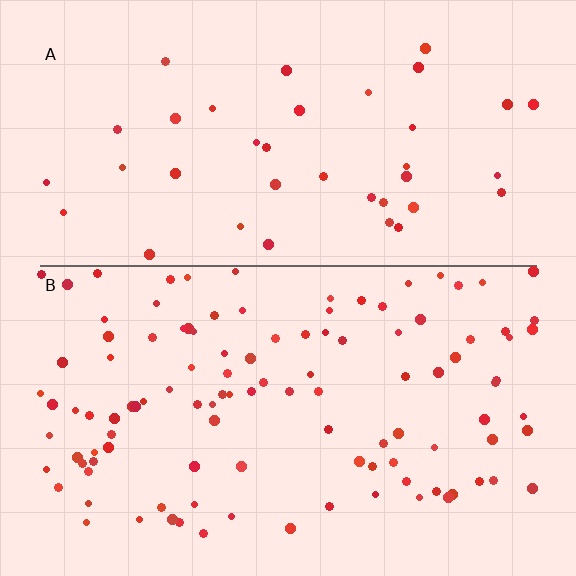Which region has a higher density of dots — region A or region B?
B (the bottom).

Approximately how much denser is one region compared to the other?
Approximately 2.8× — region B over region A.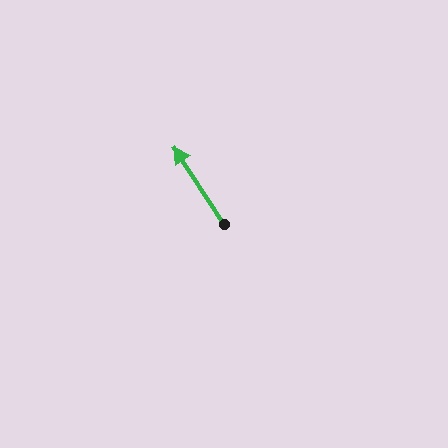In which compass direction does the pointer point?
Northwest.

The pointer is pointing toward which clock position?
Roughly 11 o'clock.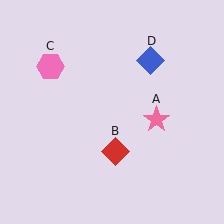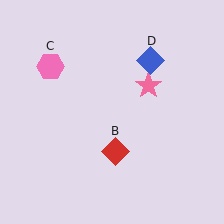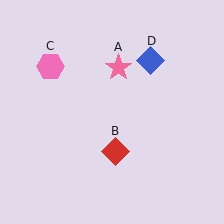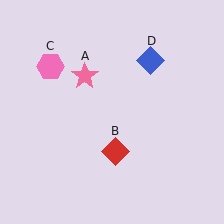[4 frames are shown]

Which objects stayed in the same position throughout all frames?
Red diamond (object B) and pink hexagon (object C) and blue diamond (object D) remained stationary.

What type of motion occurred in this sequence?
The pink star (object A) rotated counterclockwise around the center of the scene.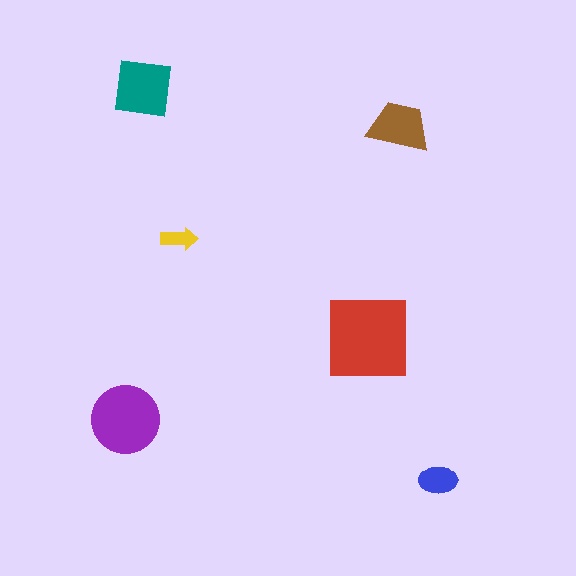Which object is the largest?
The red square.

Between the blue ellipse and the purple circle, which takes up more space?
The purple circle.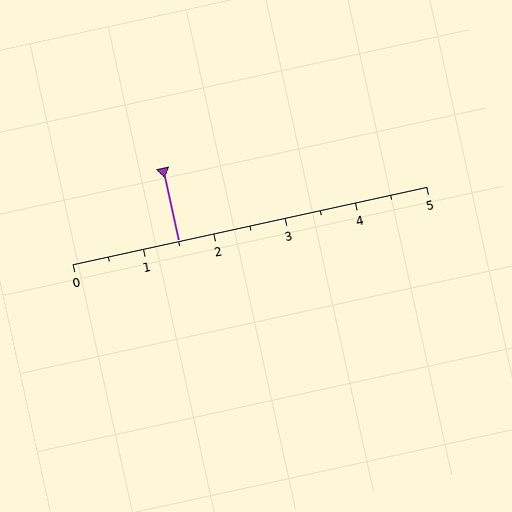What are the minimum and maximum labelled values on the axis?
The axis runs from 0 to 5.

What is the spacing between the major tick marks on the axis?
The major ticks are spaced 1 apart.